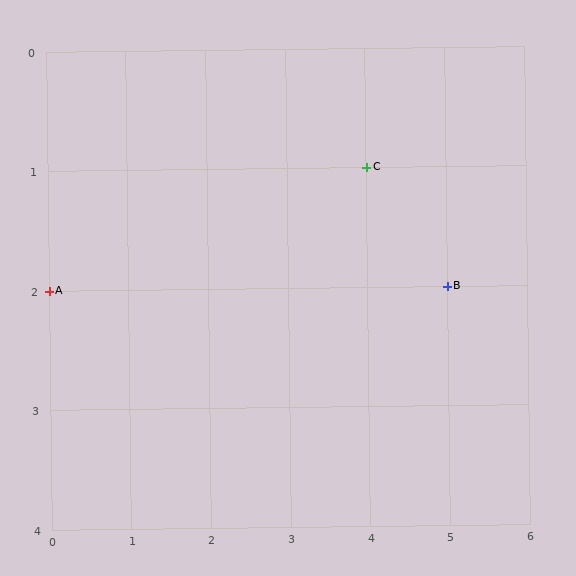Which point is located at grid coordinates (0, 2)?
Point A is at (0, 2).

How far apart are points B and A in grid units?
Points B and A are 5 columns apart.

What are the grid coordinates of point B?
Point B is at grid coordinates (5, 2).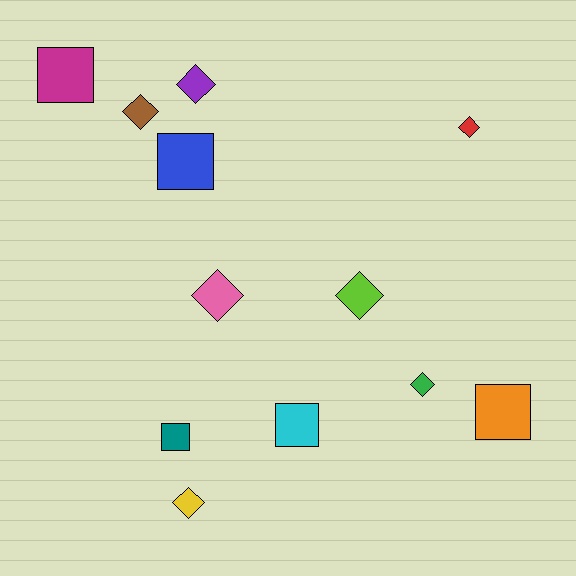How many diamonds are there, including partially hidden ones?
There are 7 diamonds.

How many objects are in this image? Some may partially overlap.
There are 12 objects.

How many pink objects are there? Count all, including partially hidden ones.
There is 1 pink object.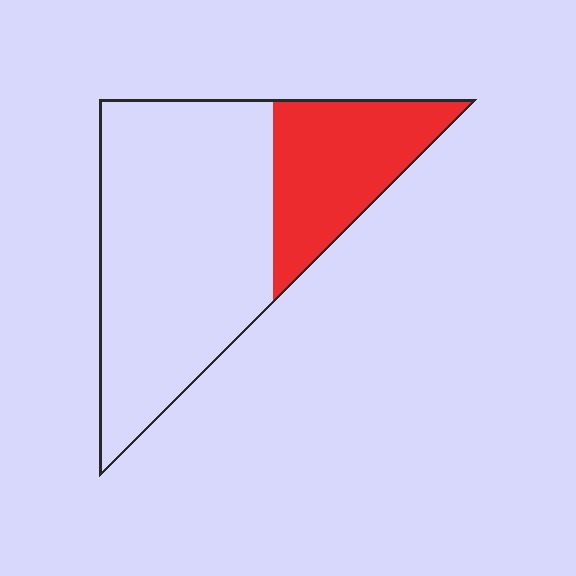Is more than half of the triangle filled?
No.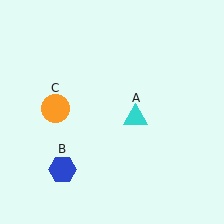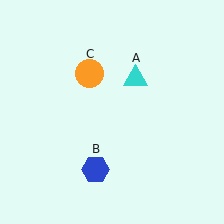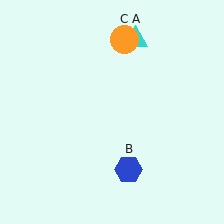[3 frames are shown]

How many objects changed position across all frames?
3 objects changed position: cyan triangle (object A), blue hexagon (object B), orange circle (object C).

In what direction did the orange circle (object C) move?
The orange circle (object C) moved up and to the right.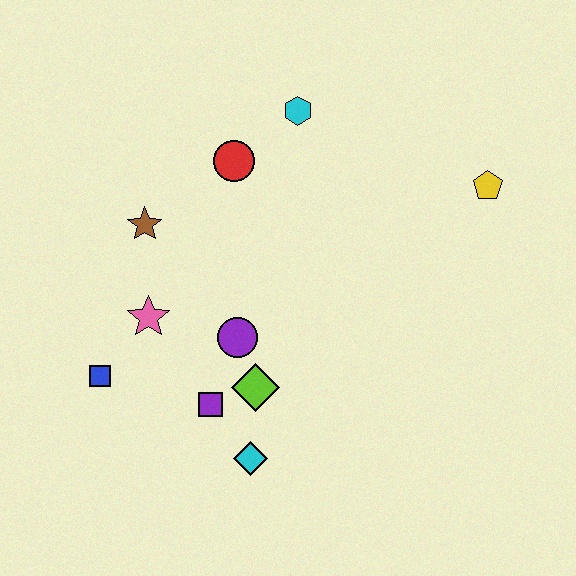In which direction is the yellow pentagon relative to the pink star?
The yellow pentagon is to the right of the pink star.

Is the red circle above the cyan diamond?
Yes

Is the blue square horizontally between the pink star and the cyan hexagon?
No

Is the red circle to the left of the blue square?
No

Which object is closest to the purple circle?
The lime diamond is closest to the purple circle.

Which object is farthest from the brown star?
The yellow pentagon is farthest from the brown star.